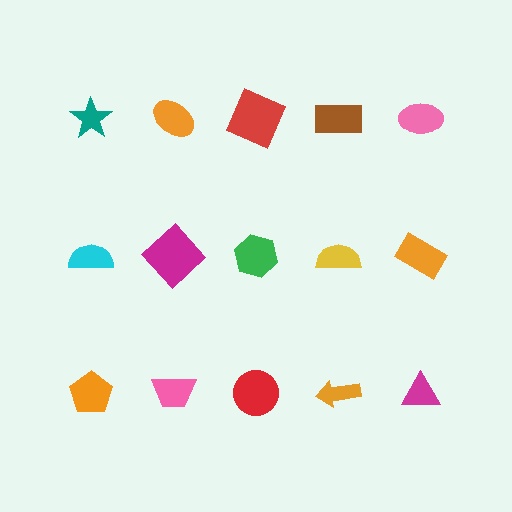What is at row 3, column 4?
An orange arrow.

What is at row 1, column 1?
A teal star.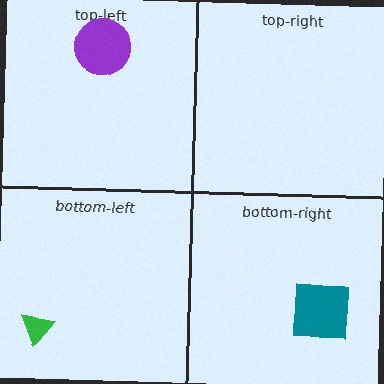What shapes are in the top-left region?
The purple circle.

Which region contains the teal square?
The bottom-right region.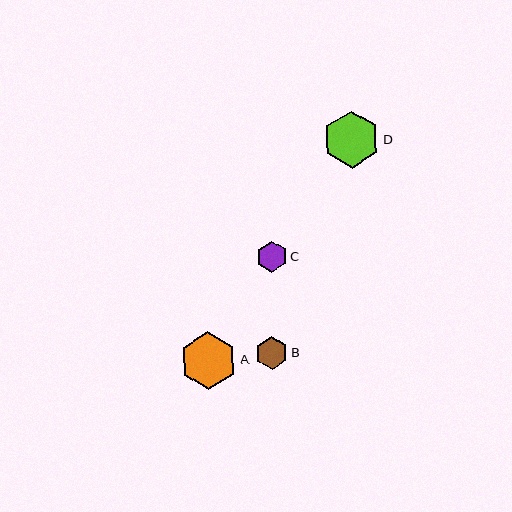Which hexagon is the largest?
Hexagon A is the largest with a size of approximately 57 pixels.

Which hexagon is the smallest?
Hexagon C is the smallest with a size of approximately 31 pixels.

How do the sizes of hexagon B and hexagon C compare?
Hexagon B and hexagon C are approximately the same size.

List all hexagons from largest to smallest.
From largest to smallest: A, D, B, C.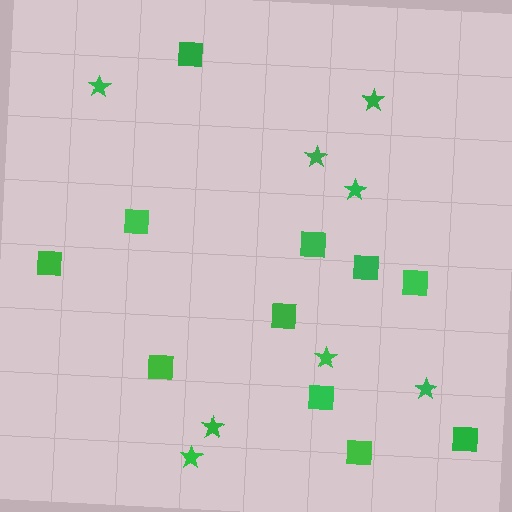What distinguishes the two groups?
There are 2 groups: one group of stars (8) and one group of squares (11).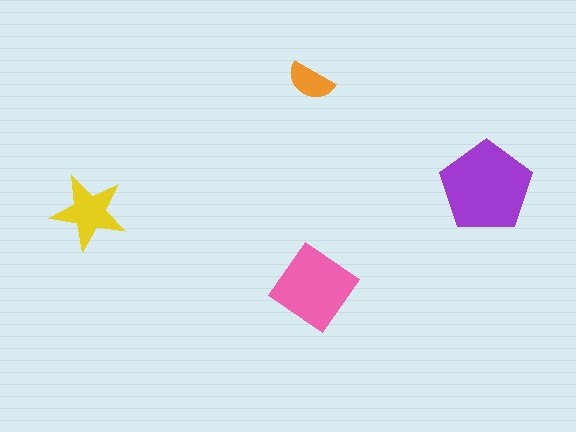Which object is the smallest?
The orange semicircle.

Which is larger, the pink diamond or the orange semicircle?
The pink diamond.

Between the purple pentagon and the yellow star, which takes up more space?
The purple pentagon.